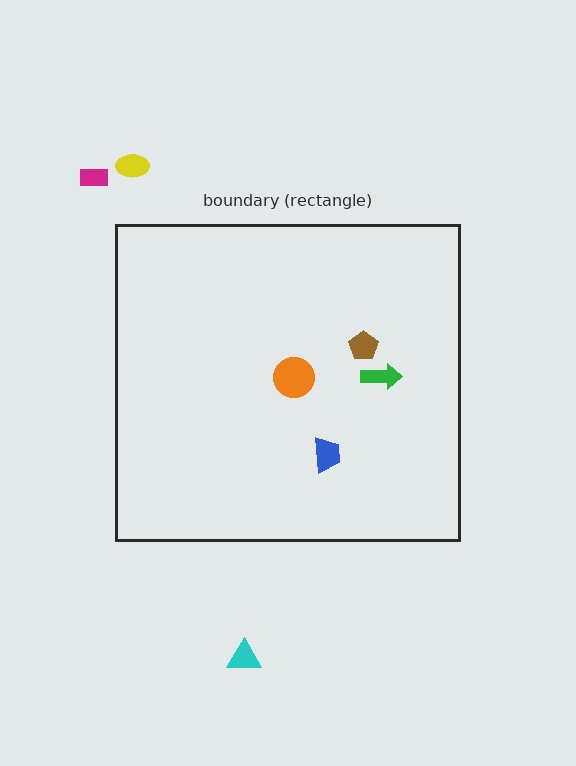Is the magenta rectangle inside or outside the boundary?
Outside.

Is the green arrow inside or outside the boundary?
Inside.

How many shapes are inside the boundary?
4 inside, 3 outside.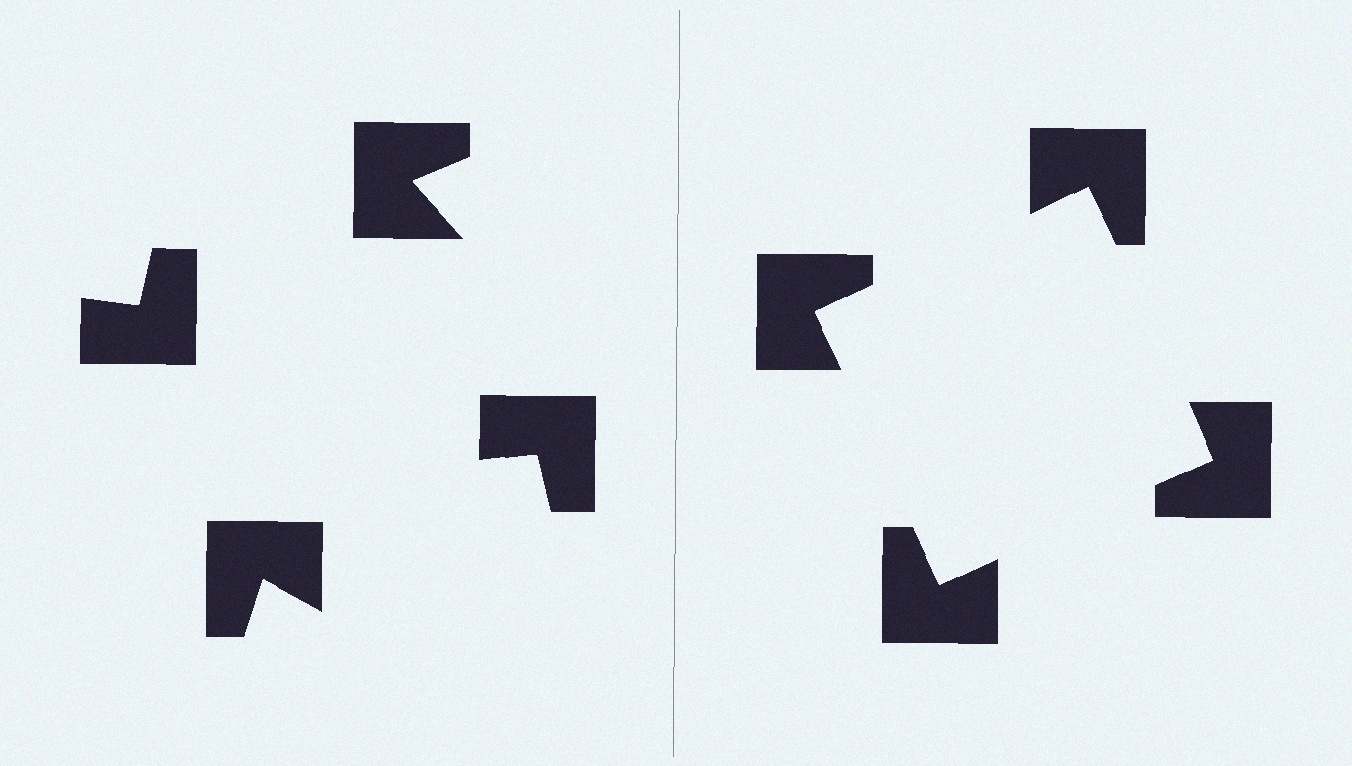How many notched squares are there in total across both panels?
8 — 4 on each side.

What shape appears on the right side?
An illusory square.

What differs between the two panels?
The notched squares are positioned identically on both sides; only the wedge orientations differ. On the right they align to a square; on the left they are misaligned.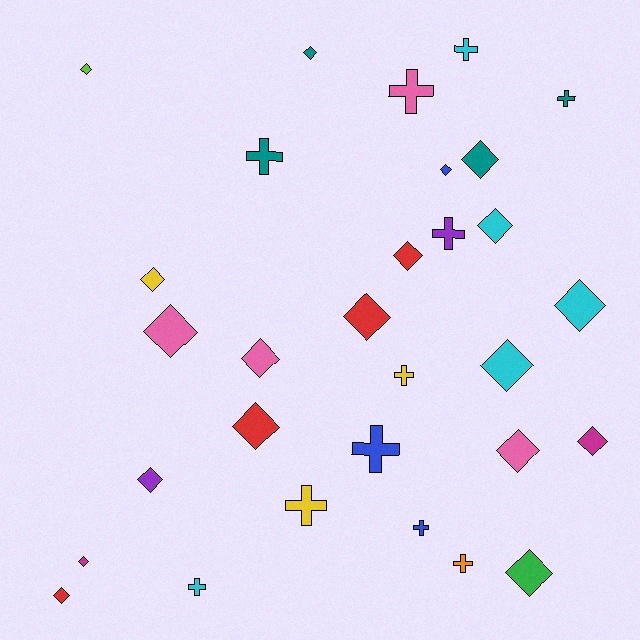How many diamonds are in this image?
There are 19 diamonds.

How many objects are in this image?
There are 30 objects.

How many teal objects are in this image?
There are 4 teal objects.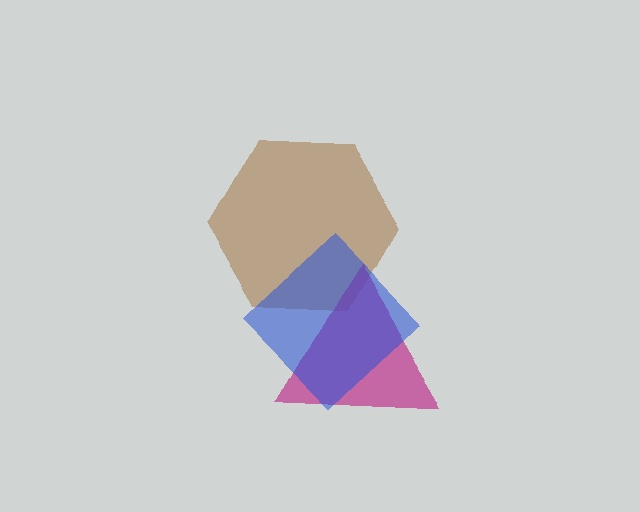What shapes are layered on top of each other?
The layered shapes are: a brown hexagon, a magenta triangle, a blue diamond.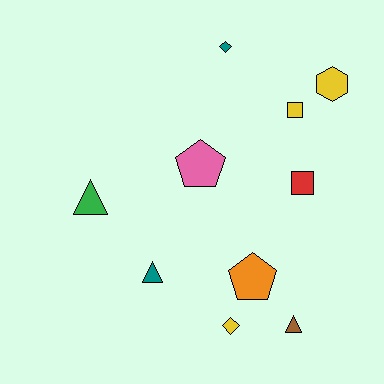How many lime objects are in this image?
There are no lime objects.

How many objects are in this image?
There are 10 objects.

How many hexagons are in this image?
There is 1 hexagon.